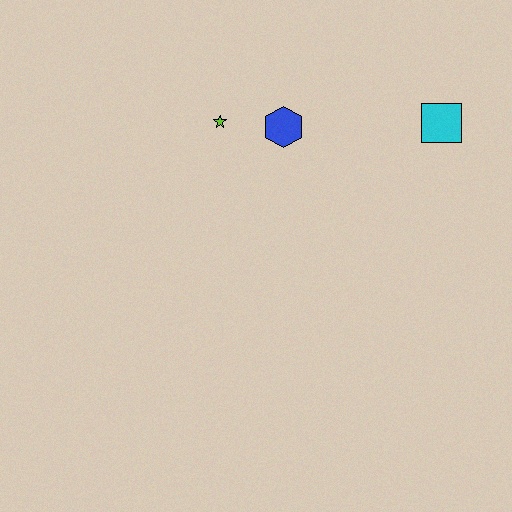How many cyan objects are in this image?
There is 1 cyan object.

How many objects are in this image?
There are 3 objects.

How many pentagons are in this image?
There are no pentagons.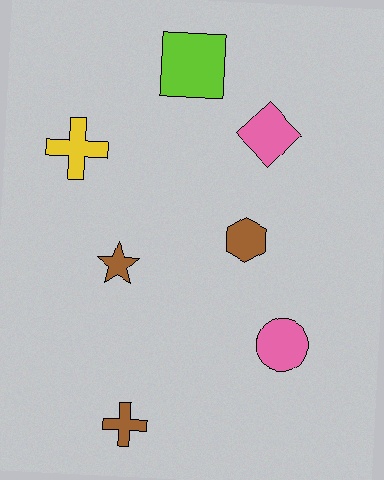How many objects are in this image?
There are 7 objects.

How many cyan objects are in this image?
There are no cyan objects.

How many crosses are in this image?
There are 2 crosses.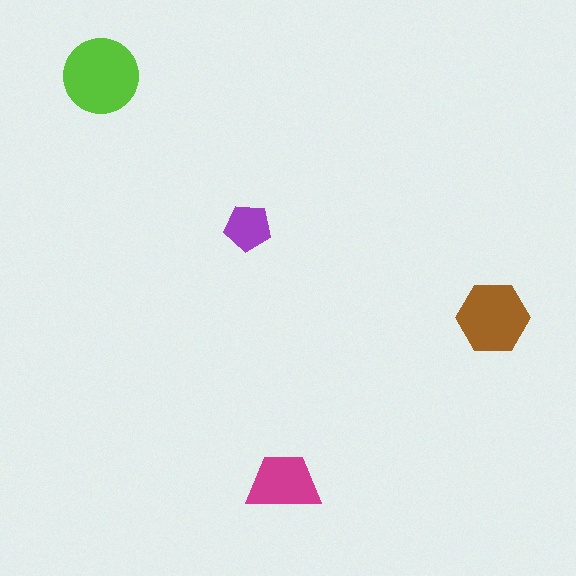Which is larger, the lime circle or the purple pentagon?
The lime circle.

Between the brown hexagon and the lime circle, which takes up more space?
The lime circle.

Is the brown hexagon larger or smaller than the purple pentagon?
Larger.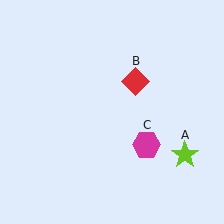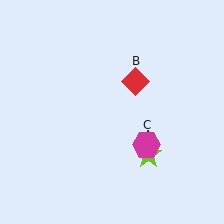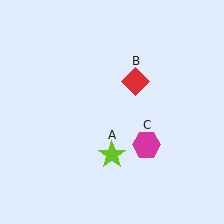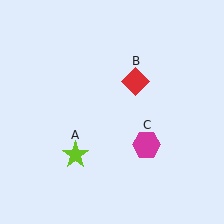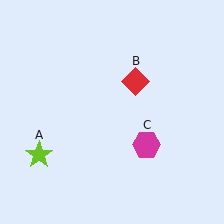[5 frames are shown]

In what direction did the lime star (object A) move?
The lime star (object A) moved left.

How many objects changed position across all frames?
1 object changed position: lime star (object A).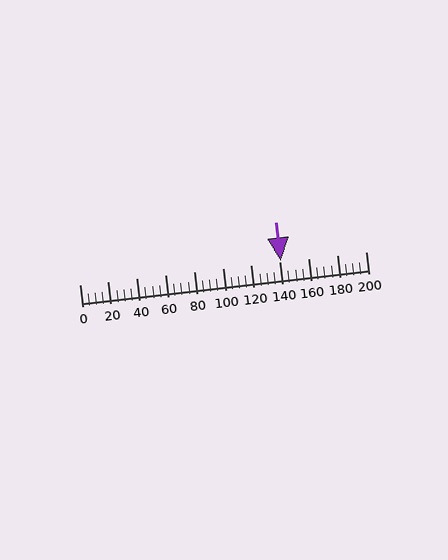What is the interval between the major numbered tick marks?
The major tick marks are spaced 20 units apart.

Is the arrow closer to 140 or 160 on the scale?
The arrow is closer to 140.